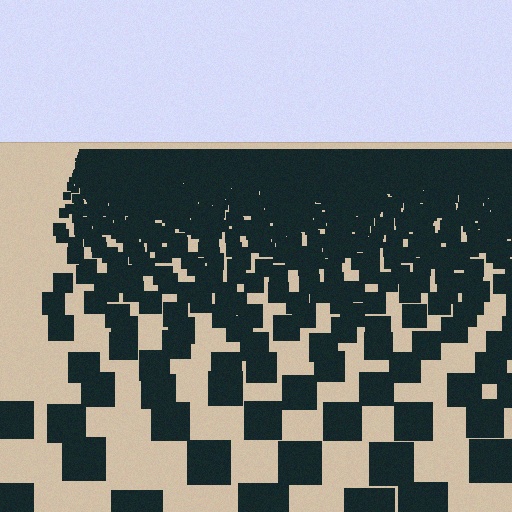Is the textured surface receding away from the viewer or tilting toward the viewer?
The surface is receding away from the viewer. Texture elements get smaller and denser toward the top.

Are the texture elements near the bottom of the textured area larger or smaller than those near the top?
Larger. Near the bottom, elements are closer to the viewer and appear at a bigger on-screen size.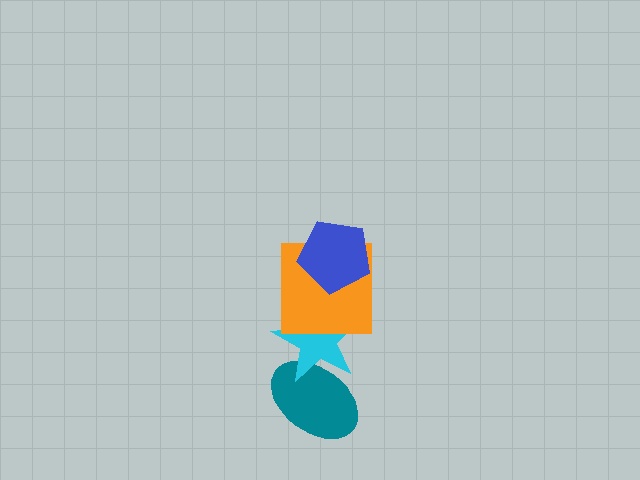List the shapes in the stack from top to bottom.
From top to bottom: the blue pentagon, the orange square, the cyan star, the teal ellipse.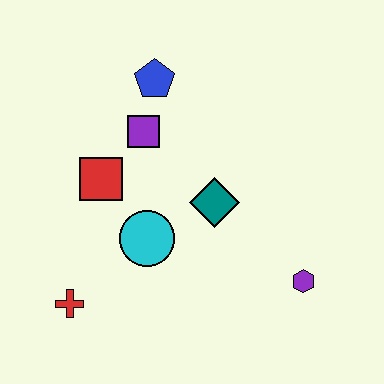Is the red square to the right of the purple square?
No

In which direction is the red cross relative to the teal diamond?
The red cross is to the left of the teal diamond.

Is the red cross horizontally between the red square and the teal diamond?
No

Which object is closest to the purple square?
The blue pentagon is closest to the purple square.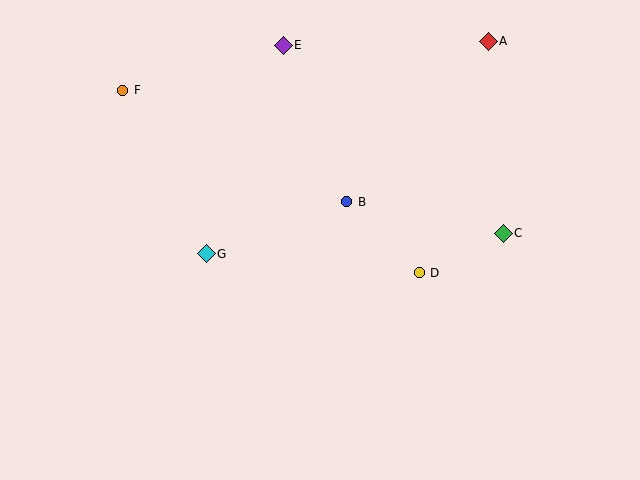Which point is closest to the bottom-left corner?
Point G is closest to the bottom-left corner.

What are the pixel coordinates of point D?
Point D is at (419, 273).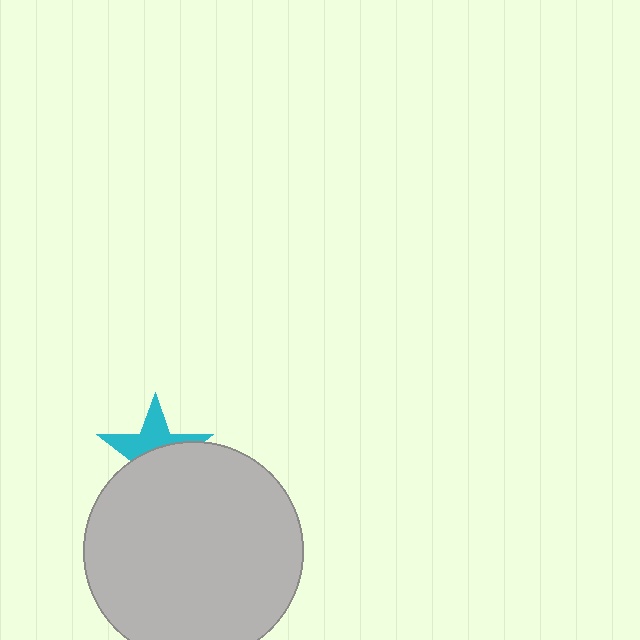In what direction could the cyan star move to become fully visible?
The cyan star could move up. That would shift it out from behind the light gray circle entirely.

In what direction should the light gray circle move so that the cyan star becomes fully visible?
The light gray circle should move down. That is the shortest direction to clear the overlap and leave the cyan star fully visible.